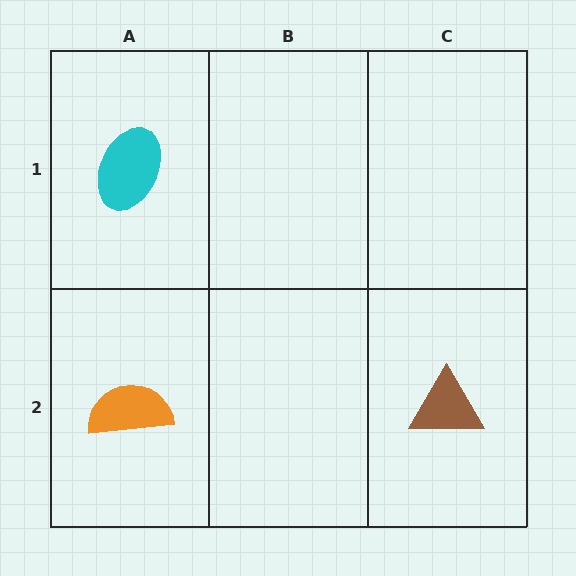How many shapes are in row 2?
2 shapes.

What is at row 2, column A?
An orange semicircle.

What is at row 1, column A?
A cyan ellipse.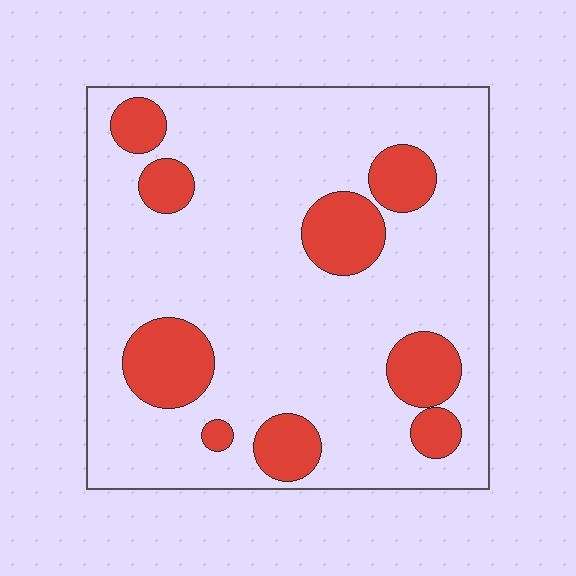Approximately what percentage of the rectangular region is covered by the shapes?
Approximately 20%.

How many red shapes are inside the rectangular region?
9.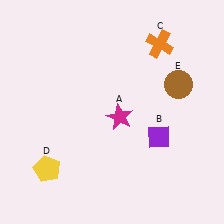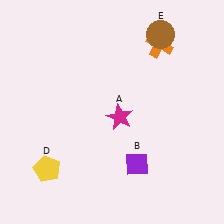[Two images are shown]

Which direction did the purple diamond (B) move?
The purple diamond (B) moved down.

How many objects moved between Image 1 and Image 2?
2 objects moved between the two images.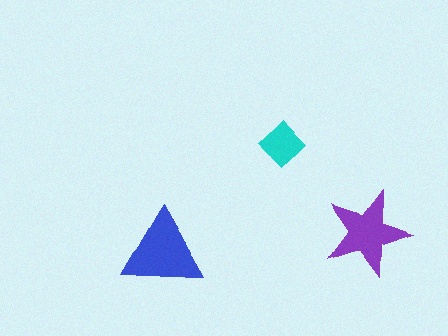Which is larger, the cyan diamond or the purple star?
The purple star.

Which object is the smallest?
The cyan diamond.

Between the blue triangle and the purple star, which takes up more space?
The blue triangle.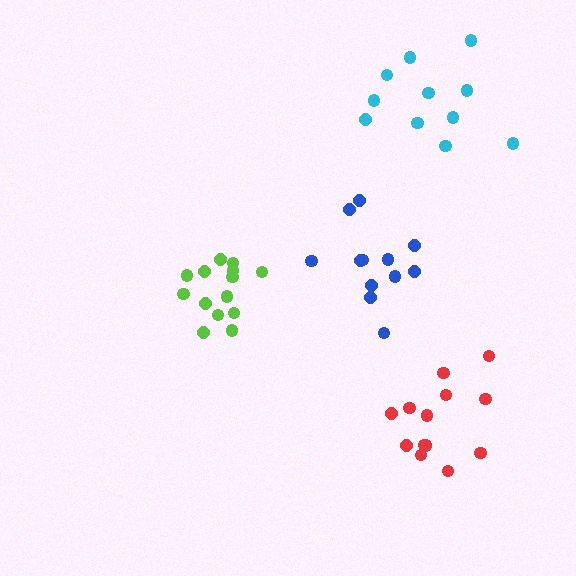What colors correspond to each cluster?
The clusters are colored: cyan, blue, lime, red.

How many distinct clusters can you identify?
There are 4 distinct clusters.